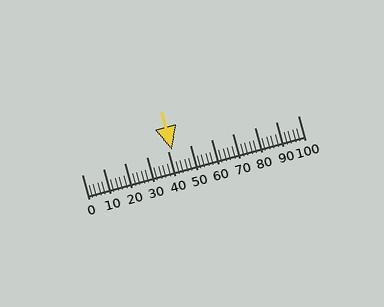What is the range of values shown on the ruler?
The ruler shows values from 0 to 100.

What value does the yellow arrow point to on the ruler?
The yellow arrow points to approximately 42.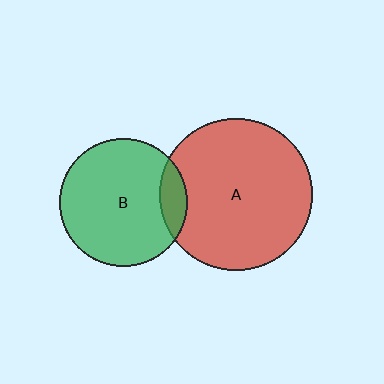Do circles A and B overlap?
Yes.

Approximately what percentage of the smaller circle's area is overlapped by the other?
Approximately 10%.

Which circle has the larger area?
Circle A (red).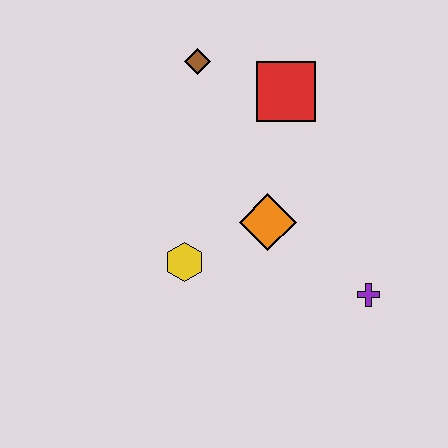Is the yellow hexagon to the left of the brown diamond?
Yes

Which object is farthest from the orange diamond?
The brown diamond is farthest from the orange diamond.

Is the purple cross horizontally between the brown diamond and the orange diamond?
No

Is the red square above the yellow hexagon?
Yes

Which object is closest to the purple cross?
The orange diamond is closest to the purple cross.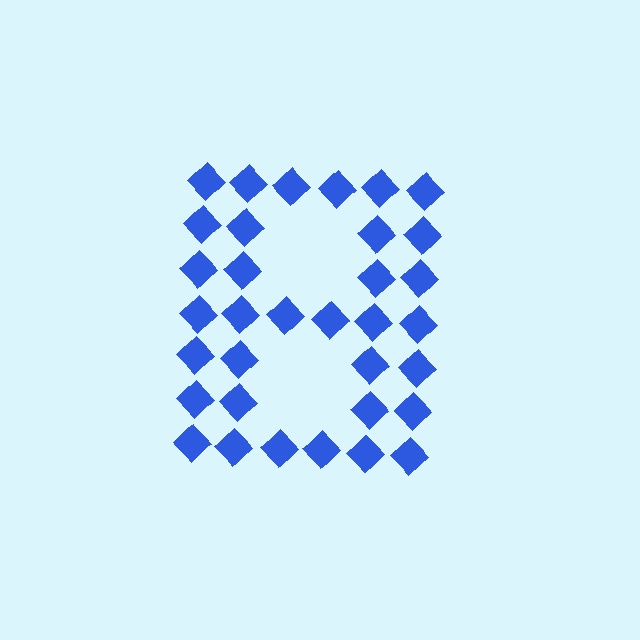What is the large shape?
The large shape is the letter B.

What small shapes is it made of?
It is made of small diamonds.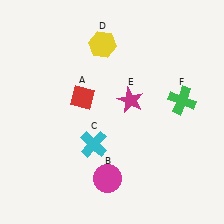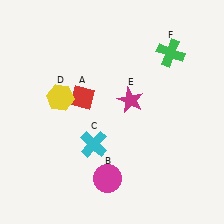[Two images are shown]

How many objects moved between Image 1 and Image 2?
2 objects moved between the two images.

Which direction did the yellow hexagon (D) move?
The yellow hexagon (D) moved down.